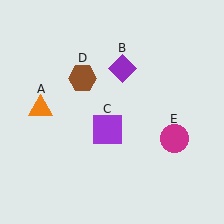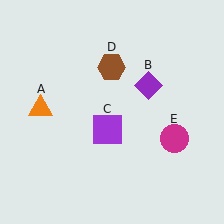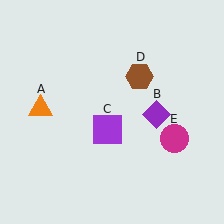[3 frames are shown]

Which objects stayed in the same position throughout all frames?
Orange triangle (object A) and purple square (object C) and magenta circle (object E) remained stationary.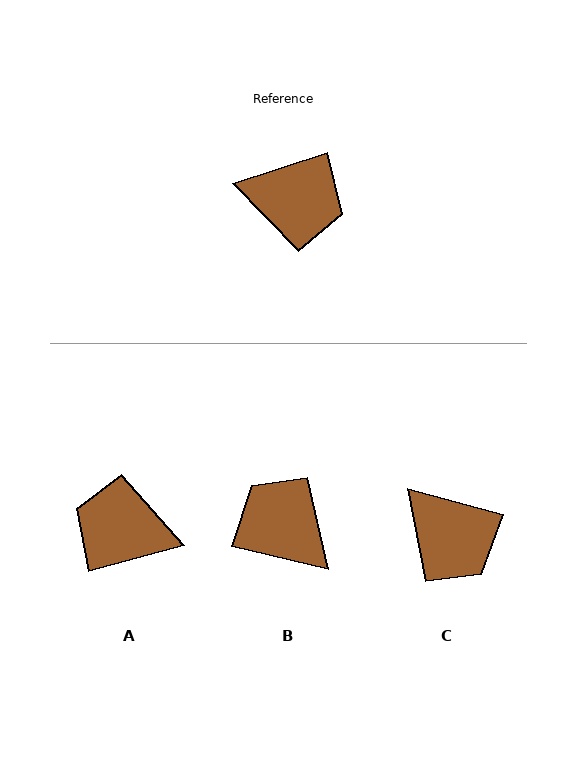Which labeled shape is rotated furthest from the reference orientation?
A, about 177 degrees away.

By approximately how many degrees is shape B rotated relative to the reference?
Approximately 149 degrees counter-clockwise.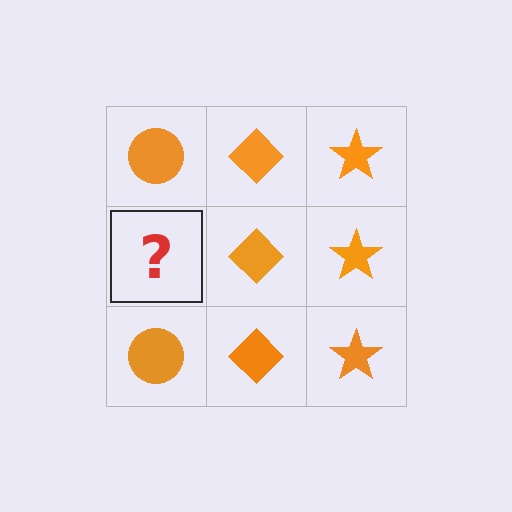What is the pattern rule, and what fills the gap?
The rule is that each column has a consistent shape. The gap should be filled with an orange circle.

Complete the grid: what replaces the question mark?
The question mark should be replaced with an orange circle.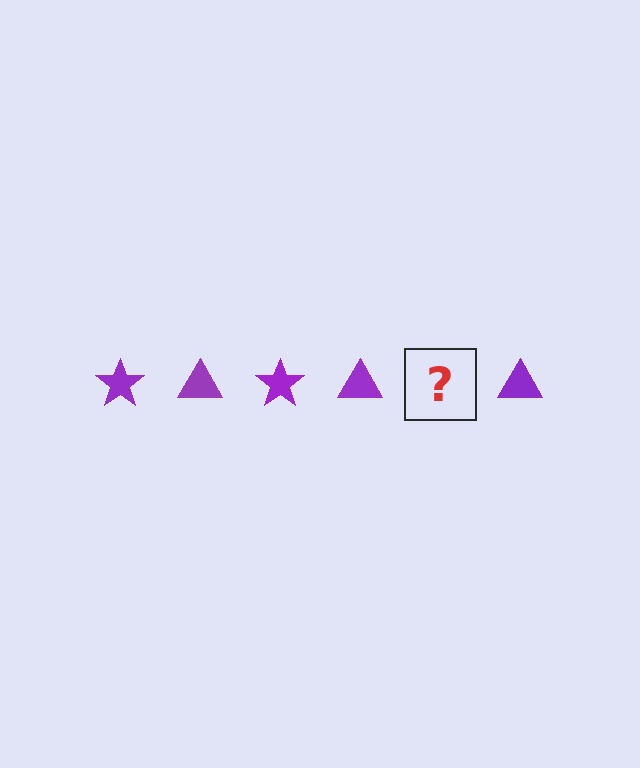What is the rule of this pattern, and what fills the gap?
The rule is that the pattern cycles through star, triangle shapes in purple. The gap should be filled with a purple star.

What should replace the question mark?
The question mark should be replaced with a purple star.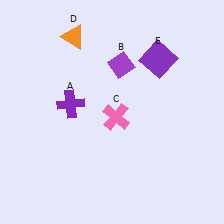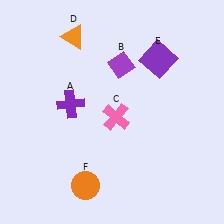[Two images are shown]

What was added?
An orange circle (F) was added in Image 2.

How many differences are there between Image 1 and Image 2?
There is 1 difference between the two images.